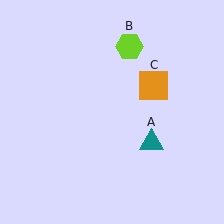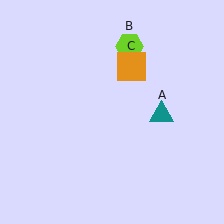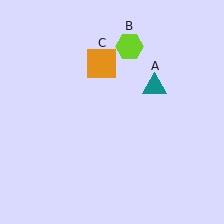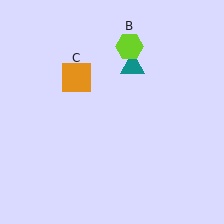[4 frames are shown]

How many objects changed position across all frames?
2 objects changed position: teal triangle (object A), orange square (object C).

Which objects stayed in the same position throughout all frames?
Lime hexagon (object B) remained stationary.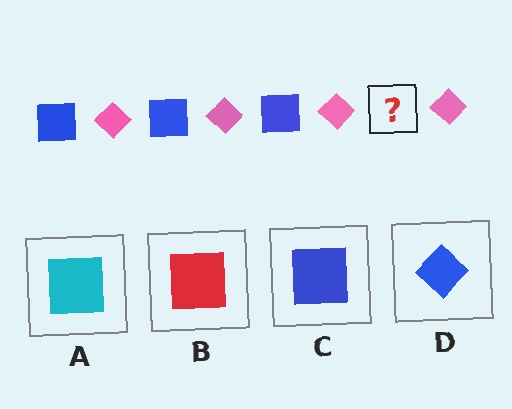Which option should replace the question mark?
Option C.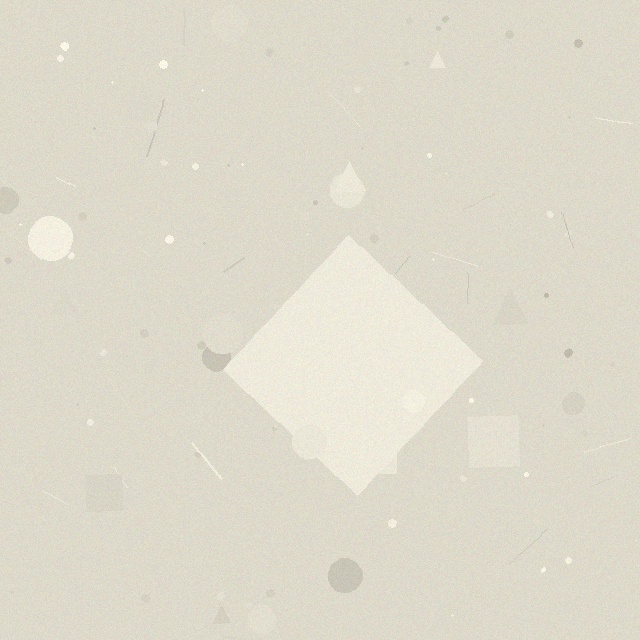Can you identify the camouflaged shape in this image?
The camouflaged shape is a diamond.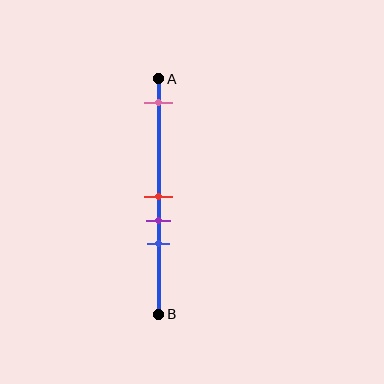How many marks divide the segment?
There are 4 marks dividing the segment.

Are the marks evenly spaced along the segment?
No, the marks are not evenly spaced.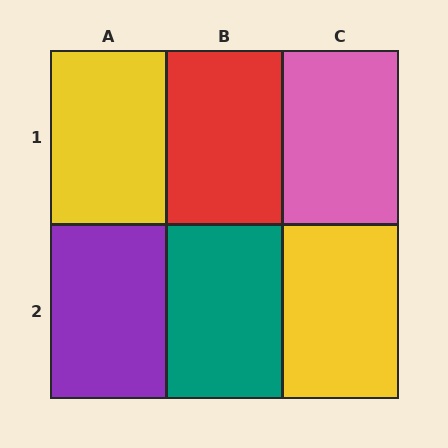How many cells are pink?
1 cell is pink.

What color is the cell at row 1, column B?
Red.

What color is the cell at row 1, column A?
Yellow.